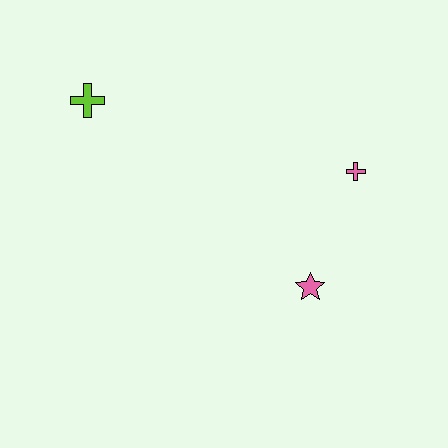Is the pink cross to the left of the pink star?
No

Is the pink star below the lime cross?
Yes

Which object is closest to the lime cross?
The pink cross is closest to the lime cross.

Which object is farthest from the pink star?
The lime cross is farthest from the pink star.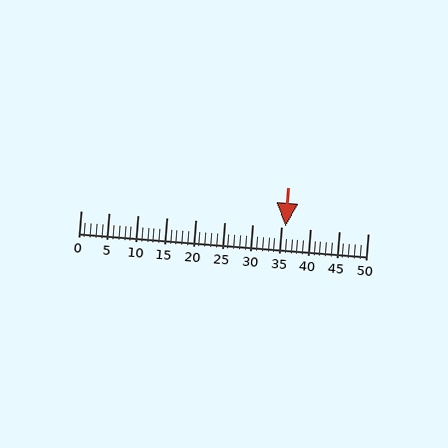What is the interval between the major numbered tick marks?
The major tick marks are spaced 5 units apart.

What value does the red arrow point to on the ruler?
The red arrow points to approximately 36.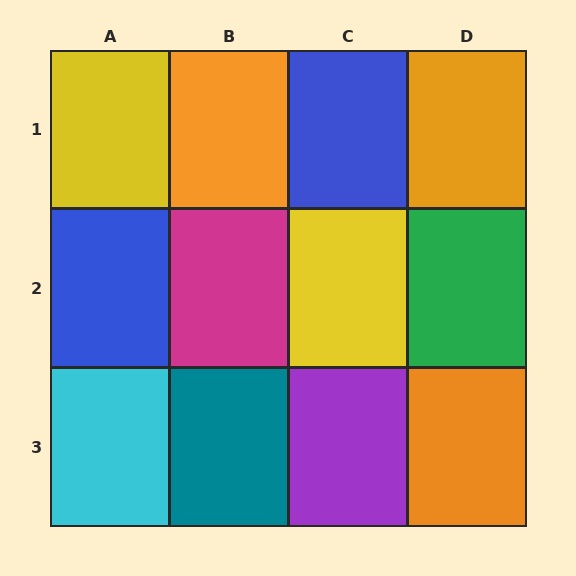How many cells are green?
1 cell is green.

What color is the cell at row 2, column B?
Magenta.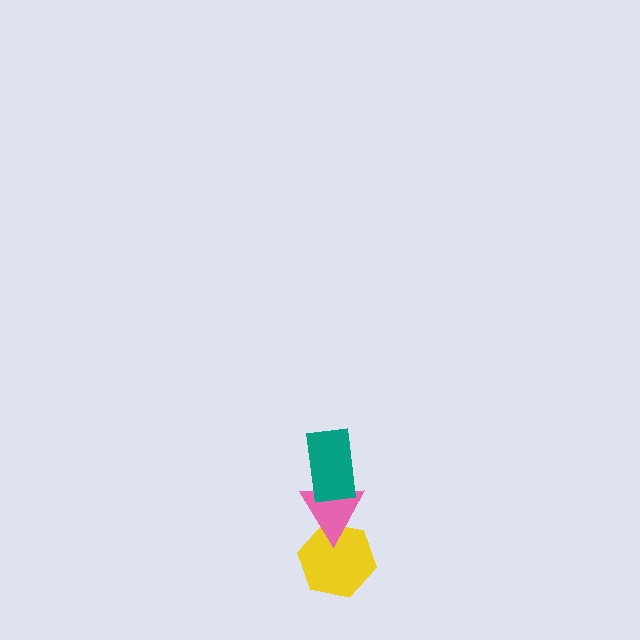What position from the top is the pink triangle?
The pink triangle is 2nd from the top.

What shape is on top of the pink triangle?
The teal rectangle is on top of the pink triangle.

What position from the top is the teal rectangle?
The teal rectangle is 1st from the top.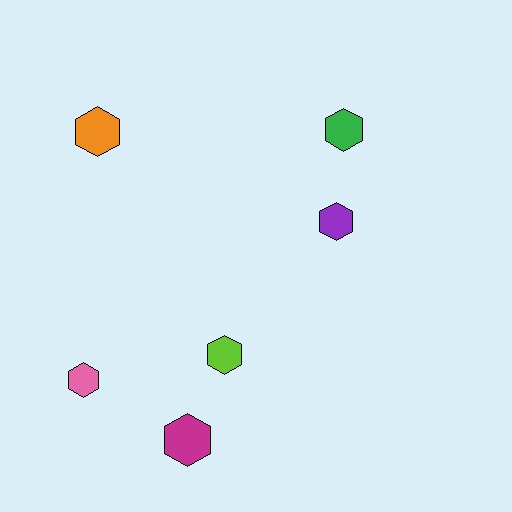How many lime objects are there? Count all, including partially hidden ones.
There is 1 lime object.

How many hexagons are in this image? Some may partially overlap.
There are 6 hexagons.